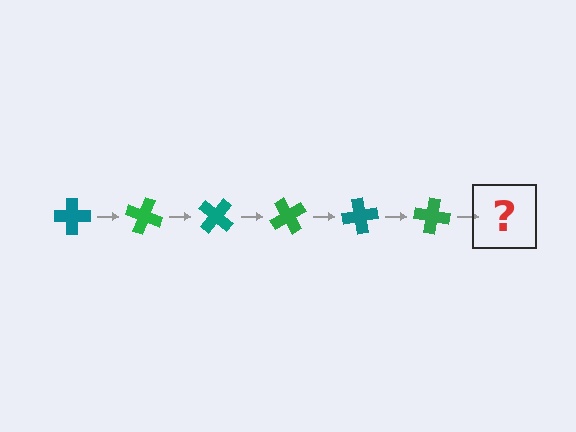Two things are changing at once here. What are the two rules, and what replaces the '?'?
The two rules are that it rotates 20 degrees each step and the color cycles through teal and green. The '?' should be a teal cross, rotated 120 degrees from the start.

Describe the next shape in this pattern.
It should be a teal cross, rotated 120 degrees from the start.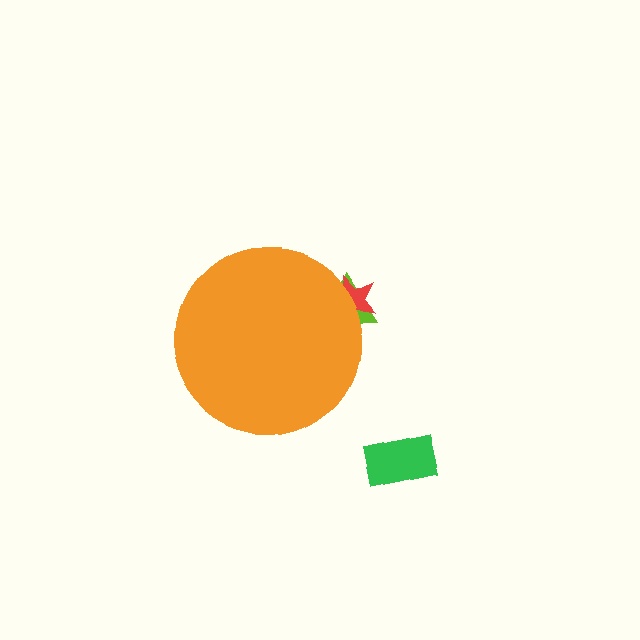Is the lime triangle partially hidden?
Yes, the lime triangle is partially hidden behind the orange circle.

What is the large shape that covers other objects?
An orange circle.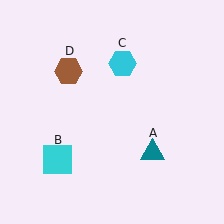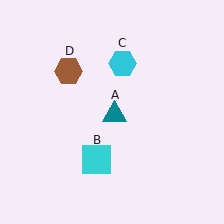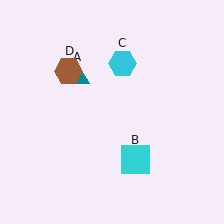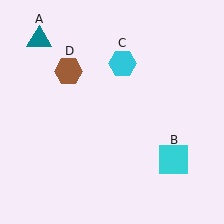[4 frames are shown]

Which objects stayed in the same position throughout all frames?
Cyan hexagon (object C) and brown hexagon (object D) remained stationary.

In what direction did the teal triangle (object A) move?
The teal triangle (object A) moved up and to the left.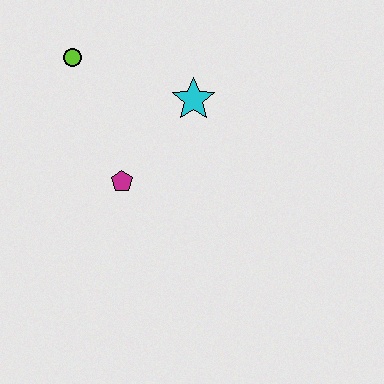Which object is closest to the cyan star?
The magenta pentagon is closest to the cyan star.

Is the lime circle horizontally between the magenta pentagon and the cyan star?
No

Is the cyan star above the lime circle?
No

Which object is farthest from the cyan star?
The lime circle is farthest from the cyan star.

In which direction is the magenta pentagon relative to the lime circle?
The magenta pentagon is below the lime circle.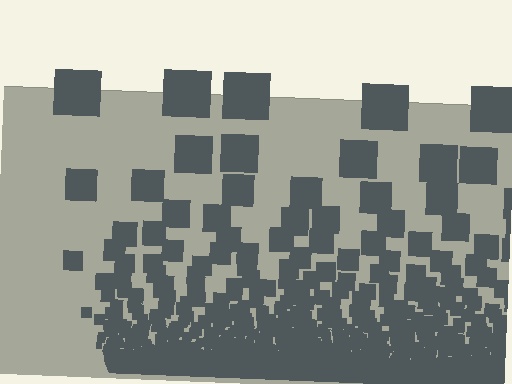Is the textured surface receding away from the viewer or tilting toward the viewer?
The surface appears to tilt toward the viewer. Texture elements get larger and sparser toward the top.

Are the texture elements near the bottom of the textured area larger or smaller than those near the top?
Smaller. The gradient is inverted — elements near the bottom are smaller and denser.